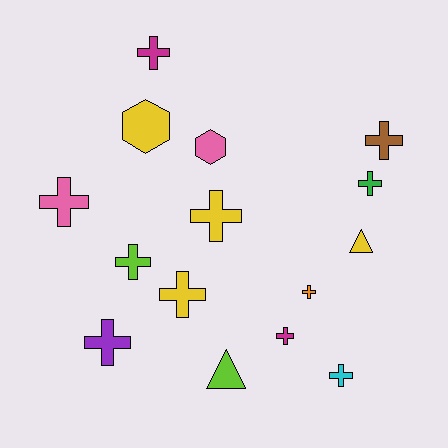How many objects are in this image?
There are 15 objects.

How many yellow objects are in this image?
There are 4 yellow objects.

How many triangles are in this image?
There are 2 triangles.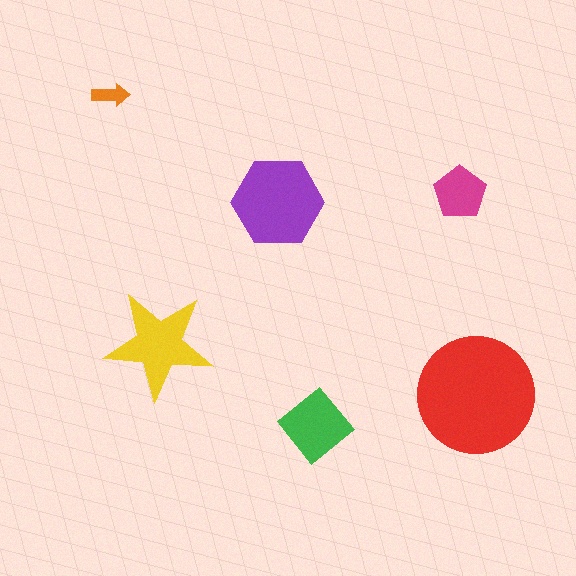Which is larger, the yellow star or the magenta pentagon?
The yellow star.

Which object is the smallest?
The orange arrow.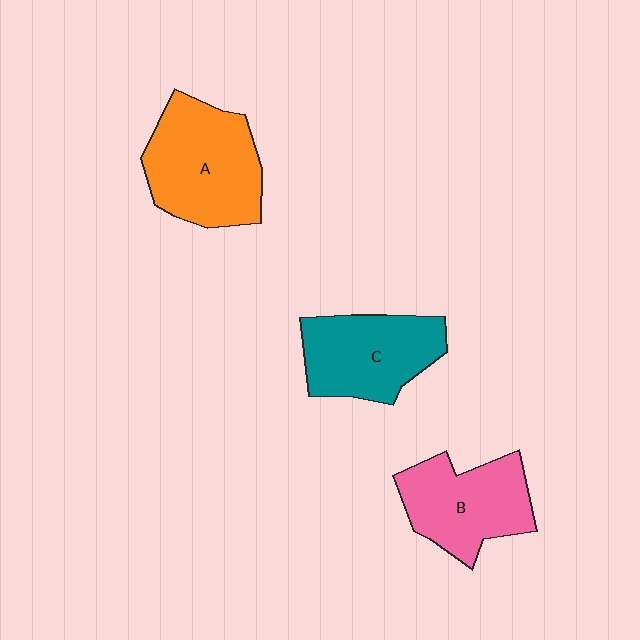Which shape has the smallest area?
Shape B (pink).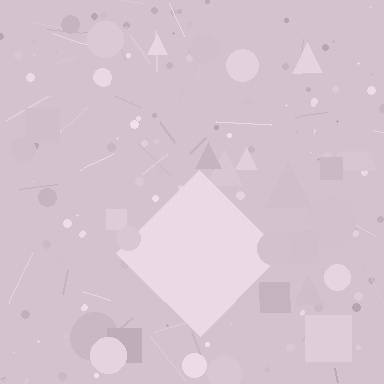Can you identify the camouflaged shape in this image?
The camouflaged shape is a diamond.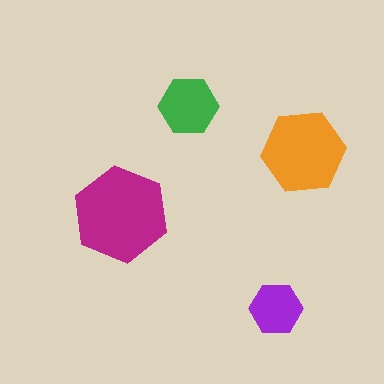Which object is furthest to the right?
The orange hexagon is rightmost.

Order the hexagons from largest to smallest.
the magenta one, the orange one, the green one, the purple one.